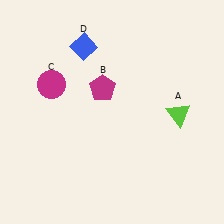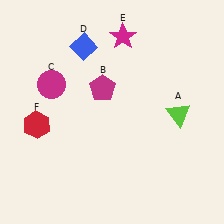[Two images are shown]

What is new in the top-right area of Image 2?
A magenta star (E) was added in the top-right area of Image 2.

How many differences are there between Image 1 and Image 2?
There are 2 differences between the two images.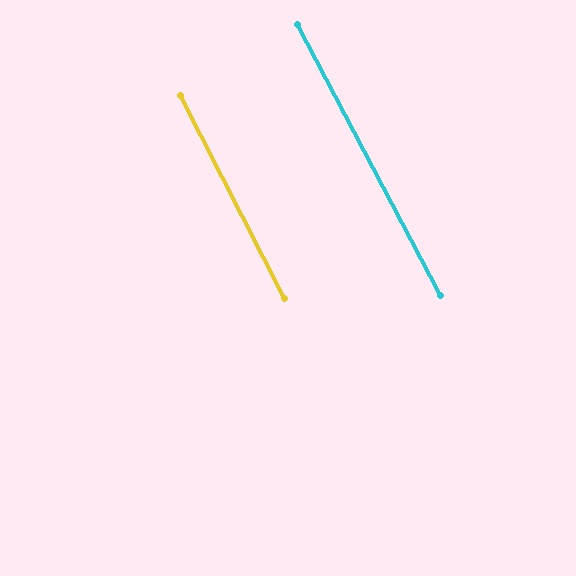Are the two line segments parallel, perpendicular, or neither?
Parallel — their directions differ by only 0.6°.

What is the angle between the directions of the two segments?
Approximately 1 degree.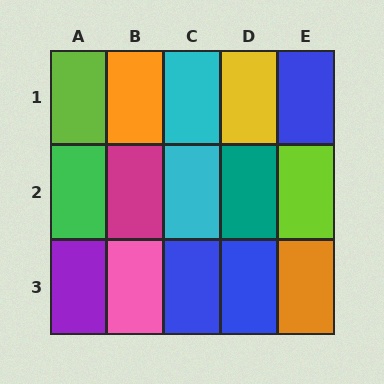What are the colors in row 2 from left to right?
Green, magenta, cyan, teal, lime.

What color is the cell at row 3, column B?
Pink.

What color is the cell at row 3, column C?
Blue.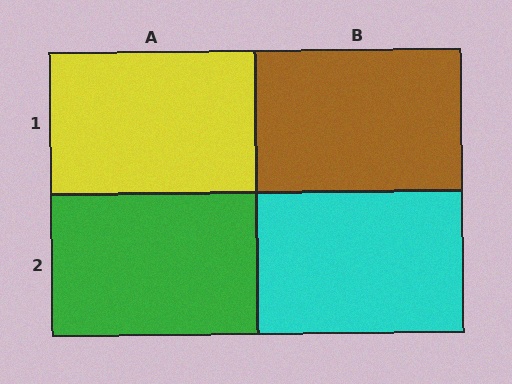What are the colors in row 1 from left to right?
Yellow, brown.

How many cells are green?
1 cell is green.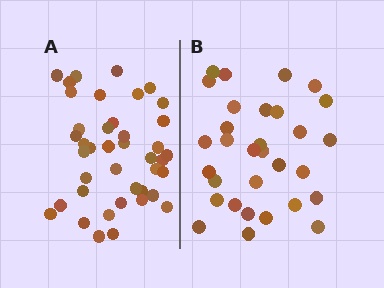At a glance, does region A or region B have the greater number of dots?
Region A (the left region) has more dots.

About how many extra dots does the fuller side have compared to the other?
Region A has roughly 10 or so more dots than region B.